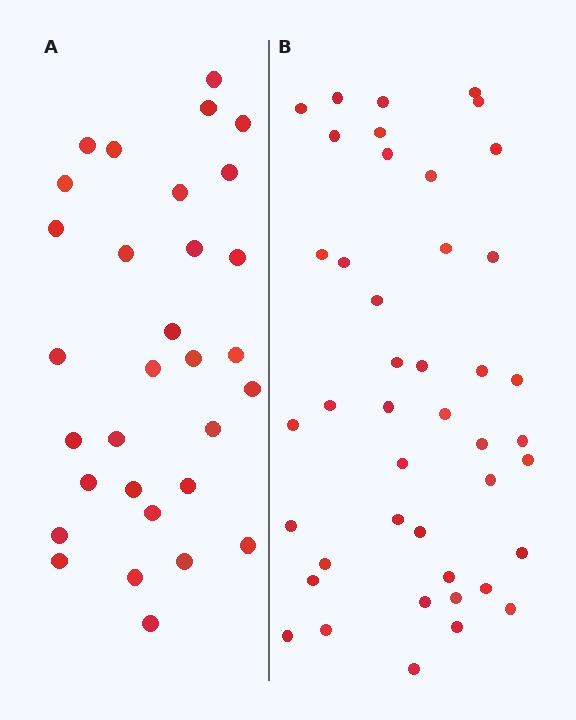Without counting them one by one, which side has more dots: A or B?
Region B (the right region) has more dots.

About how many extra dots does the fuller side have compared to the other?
Region B has roughly 12 or so more dots than region A.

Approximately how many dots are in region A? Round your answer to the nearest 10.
About 30 dots. (The exact count is 31, which rounds to 30.)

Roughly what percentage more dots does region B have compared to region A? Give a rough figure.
About 40% more.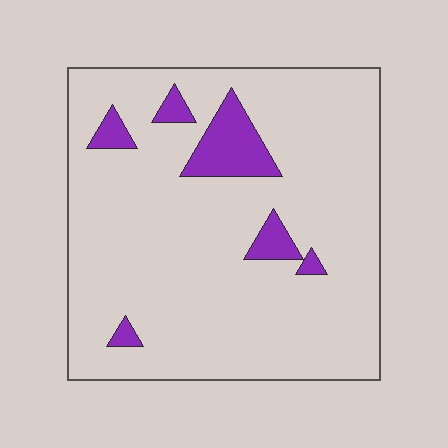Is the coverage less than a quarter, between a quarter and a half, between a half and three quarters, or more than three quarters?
Less than a quarter.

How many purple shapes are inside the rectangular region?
6.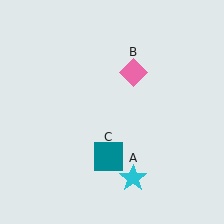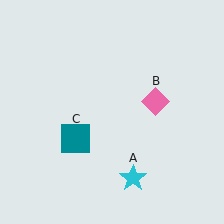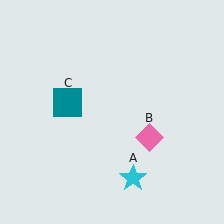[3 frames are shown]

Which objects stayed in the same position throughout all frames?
Cyan star (object A) remained stationary.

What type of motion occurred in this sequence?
The pink diamond (object B), teal square (object C) rotated clockwise around the center of the scene.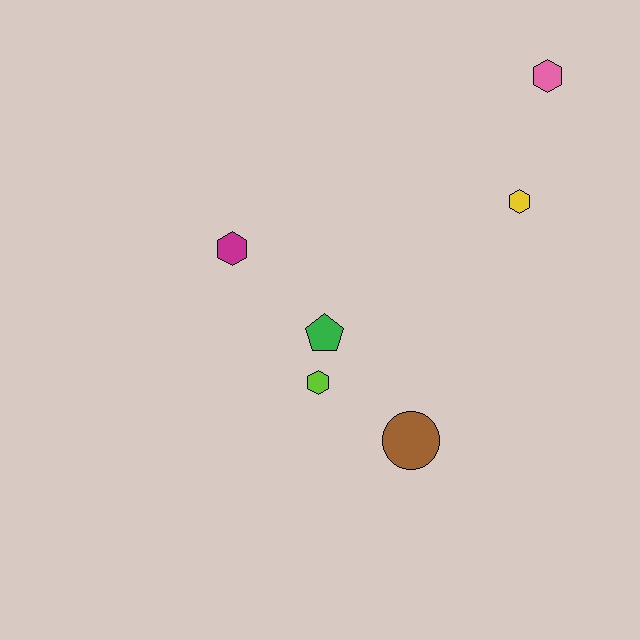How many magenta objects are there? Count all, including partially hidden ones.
There is 1 magenta object.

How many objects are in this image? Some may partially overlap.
There are 6 objects.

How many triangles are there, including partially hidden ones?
There are no triangles.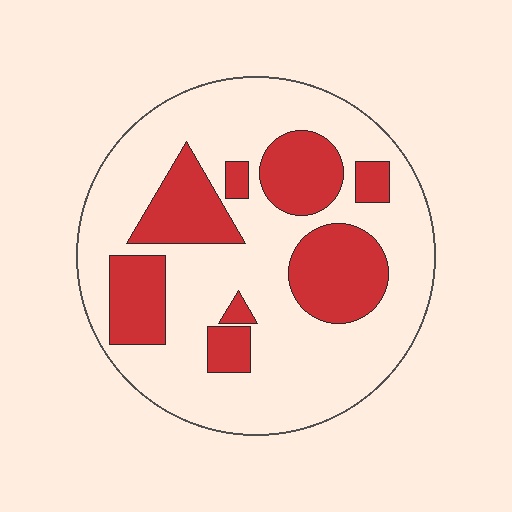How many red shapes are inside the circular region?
8.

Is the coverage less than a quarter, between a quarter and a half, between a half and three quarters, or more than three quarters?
Between a quarter and a half.